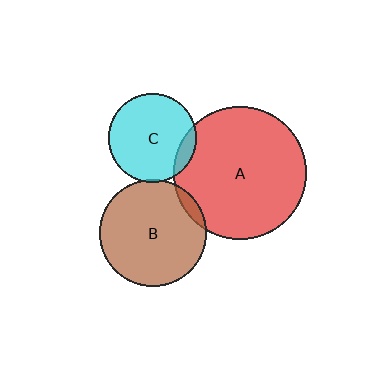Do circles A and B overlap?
Yes.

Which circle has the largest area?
Circle A (red).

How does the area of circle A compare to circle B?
Approximately 1.5 times.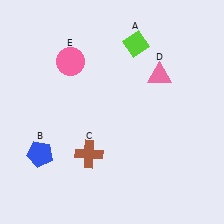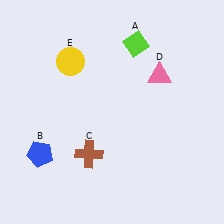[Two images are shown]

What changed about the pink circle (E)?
In Image 1, E is pink. In Image 2, it changed to yellow.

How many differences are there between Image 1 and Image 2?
There is 1 difference between the two images.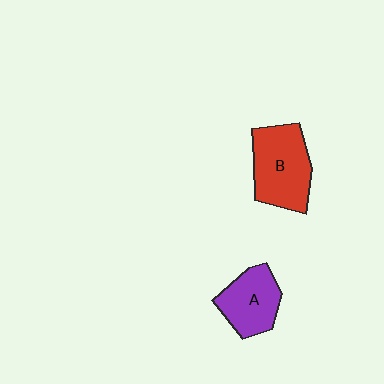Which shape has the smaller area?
Shape A (purple).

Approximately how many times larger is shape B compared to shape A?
Approximately 1.3 times.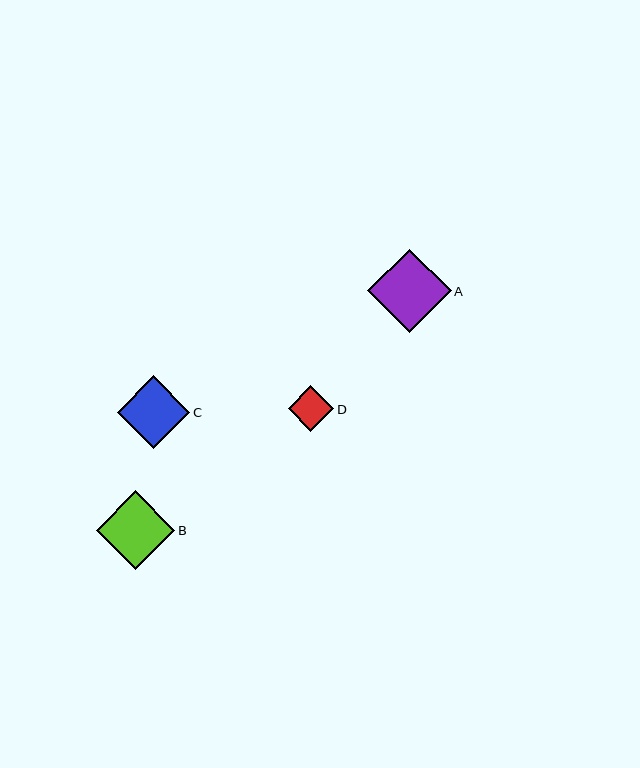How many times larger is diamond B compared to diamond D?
Diamond B is approximately 1.7 times the size of diamond D.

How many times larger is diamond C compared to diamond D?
Diamond C is approximately 1.6 times the size of diamond D.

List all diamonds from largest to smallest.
From largest to smallest: A, B, C, D.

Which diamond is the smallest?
Diamond D is the smallest with a size of approximately 46 pixels.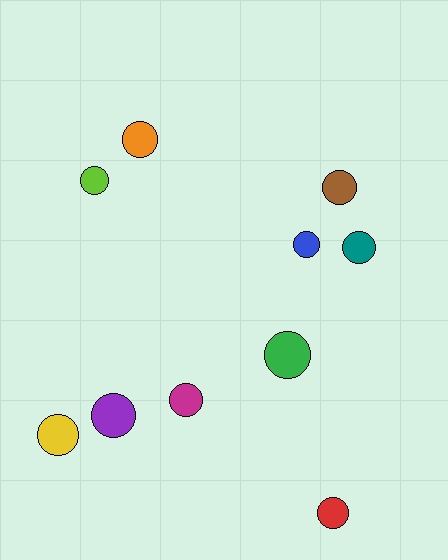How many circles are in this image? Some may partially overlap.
There are 10 circles.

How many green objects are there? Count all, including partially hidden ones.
There is 1 green object.